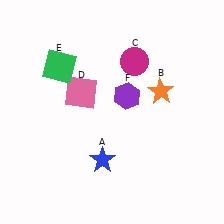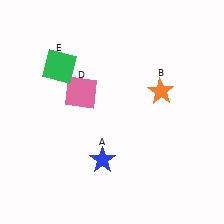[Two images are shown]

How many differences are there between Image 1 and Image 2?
There are 2 differences between the two images.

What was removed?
The magenta circle (C), the purple hexagon (F) were removed in Image 2.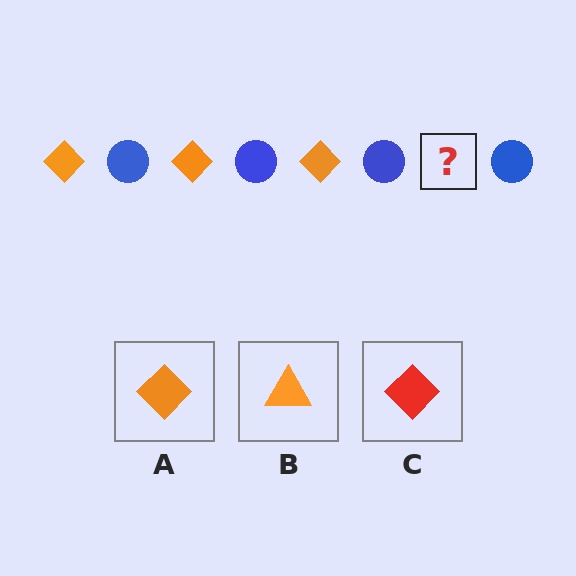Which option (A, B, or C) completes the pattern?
A.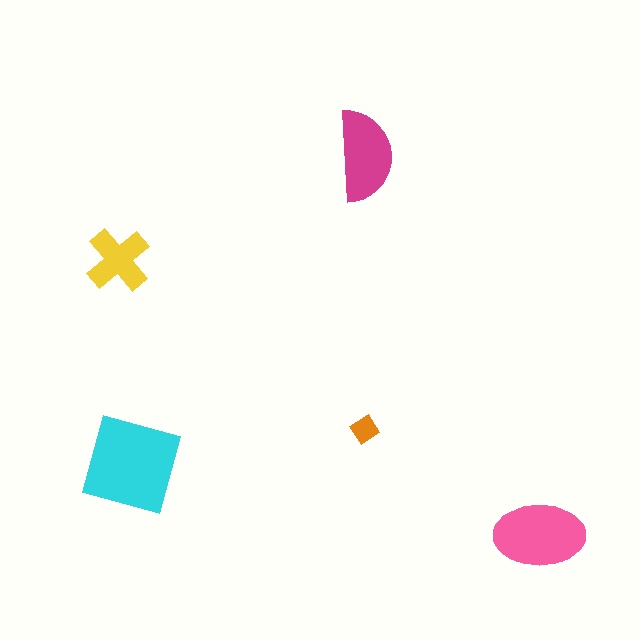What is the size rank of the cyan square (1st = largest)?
1st.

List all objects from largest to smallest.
The cyan square, the pink ellipse, the magenta semicircle, the yellow cross, the orange diamond.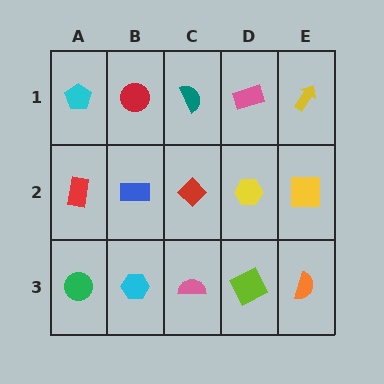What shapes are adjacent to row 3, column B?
A blue rectangle (row 2, column B), a green circle (row 3, column A), a pink semicircle (row 3, column C).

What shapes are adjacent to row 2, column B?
A red circle (row 1, column B), a cyan hexagon (row 3, column B), a red rectangle (row 2, column A), a red diamond (row 2, column C).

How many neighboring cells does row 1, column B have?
3.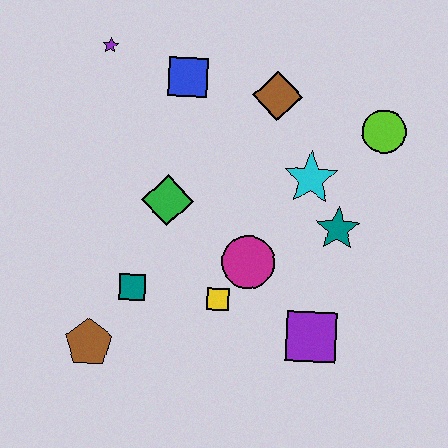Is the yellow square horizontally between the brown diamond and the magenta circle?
No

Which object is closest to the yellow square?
The magenta circle is closest to the yellow square.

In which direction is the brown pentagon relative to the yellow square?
The brown pentagon is to the left of the yellow square.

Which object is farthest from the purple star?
The purple square is farthest from the purple star.